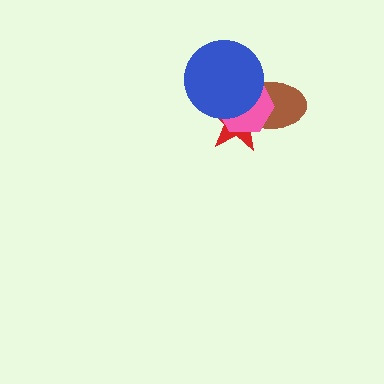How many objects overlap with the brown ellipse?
3 objects overlap with the brown ellipse.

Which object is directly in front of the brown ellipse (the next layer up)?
The red star is directly in front of the brown ellipse.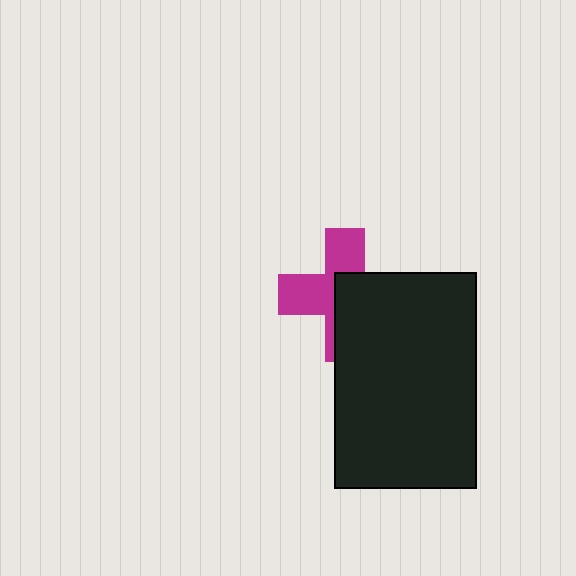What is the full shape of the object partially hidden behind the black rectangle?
The partially hidden object is a magenta cross.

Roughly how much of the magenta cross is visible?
About half of it is visible (roughly 48%).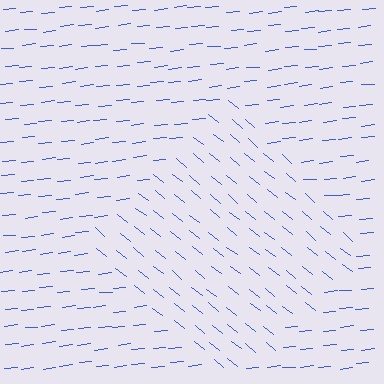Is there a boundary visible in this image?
Yes, there is a texture boundary formed by a change in line orientation.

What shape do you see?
I see a diamond.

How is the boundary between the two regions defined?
The boundary is defined purely by a change in line orientation (approximately 45 degrees difference). All lines are the same color and thickness.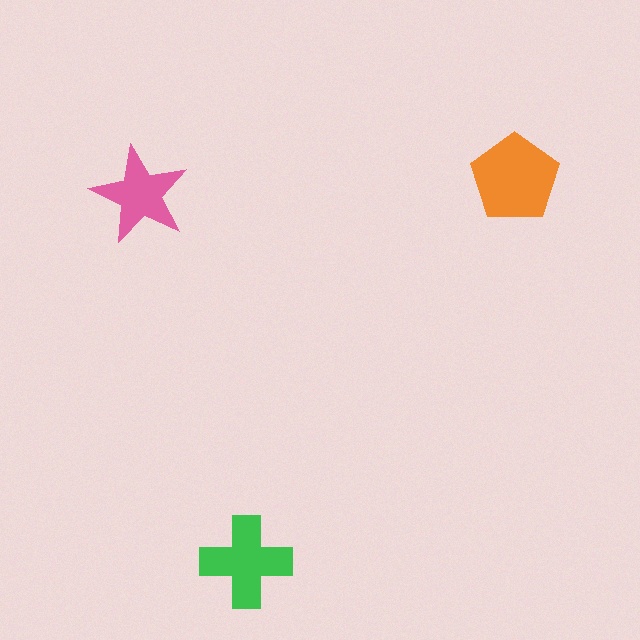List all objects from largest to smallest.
The orange pentagon, the green cross, the pink star.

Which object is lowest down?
The green cross is bottommost.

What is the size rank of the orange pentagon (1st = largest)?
1st.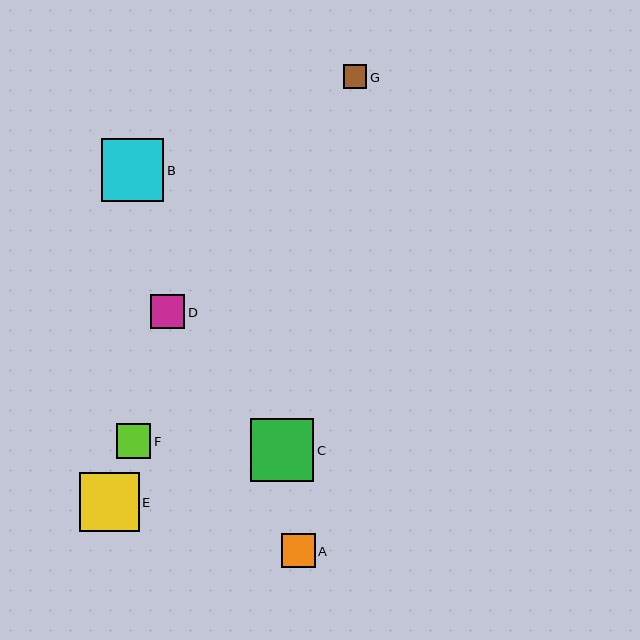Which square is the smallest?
Square G is the smallest with a size of approximately 24 pixels.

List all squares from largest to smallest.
From largest to smallest: C, B, E, F, A, D, G.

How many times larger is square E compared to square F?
Square E is approximately 1.7 times the size of square F.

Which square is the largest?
Square C is the largest with a size of approximately 63 pixels.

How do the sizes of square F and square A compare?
Square F and square A are approximately the same size.